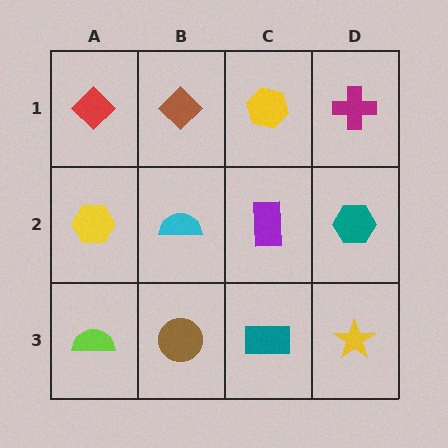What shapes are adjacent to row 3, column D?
A teal hexagon (row 2, column D), a teal rectangle (row 3, column C).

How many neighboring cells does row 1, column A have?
2.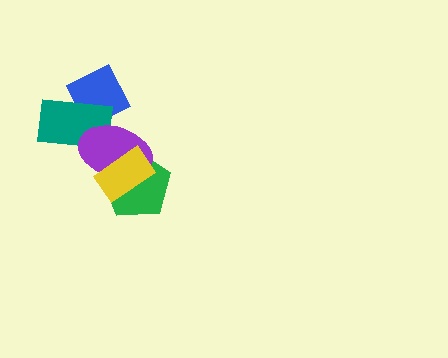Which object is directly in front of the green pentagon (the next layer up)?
The purple ellipse is directly in front of the green pentagon.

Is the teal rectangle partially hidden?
Yes, it is partially covered by another shape.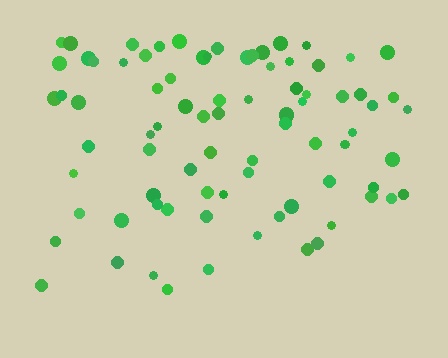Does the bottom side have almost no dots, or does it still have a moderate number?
Still a moderate number, just noticeably fewer than the top.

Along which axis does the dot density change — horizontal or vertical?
Vertical.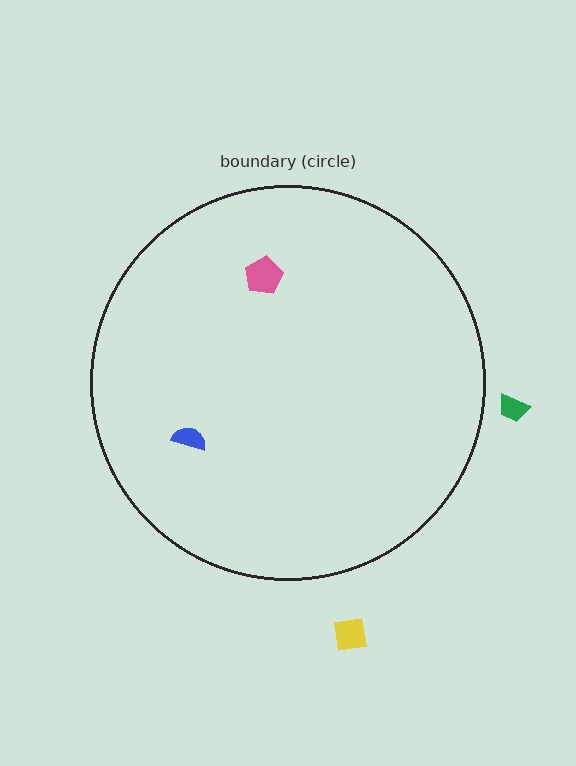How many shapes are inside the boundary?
2 inside, 2 outside.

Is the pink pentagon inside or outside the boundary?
Inside.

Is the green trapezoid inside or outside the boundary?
Outside.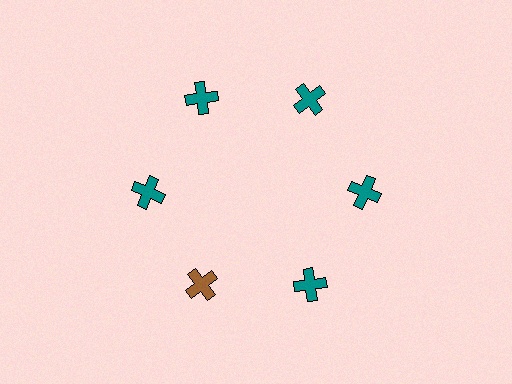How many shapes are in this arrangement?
There are 6 shapes arranged in a ring pattern.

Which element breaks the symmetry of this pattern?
The brown cross at roughly the 7 o'clock position breaks the symmetry. All other shapes are teal crosses.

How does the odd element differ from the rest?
It has a different color: brown instead of teal.